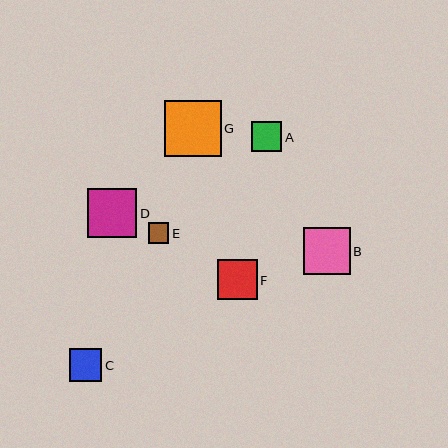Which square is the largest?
Square G is the largest with a size of approximately 56 pixels.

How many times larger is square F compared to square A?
Square F is approximately 1.3 times the size of square A.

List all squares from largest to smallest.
From largest to smallest: G, D, B, F, C, A, E.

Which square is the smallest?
Square E is the smallest with a size of approximately 21 pixels.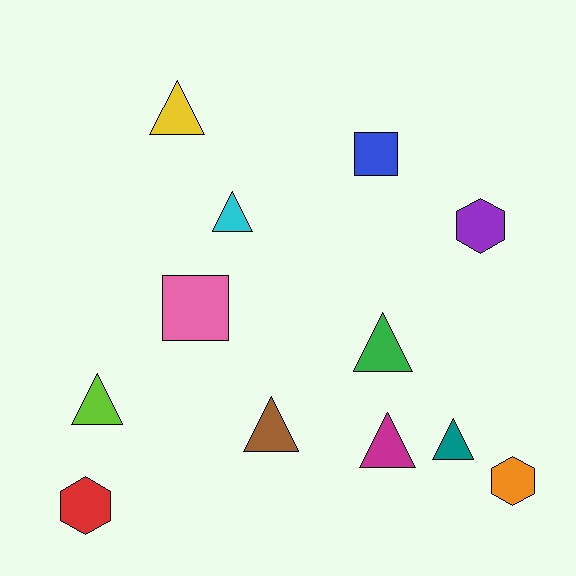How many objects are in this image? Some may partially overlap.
There are 12 objects.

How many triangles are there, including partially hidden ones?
There are 7 triangles.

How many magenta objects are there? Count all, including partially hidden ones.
There is 1 magenta object.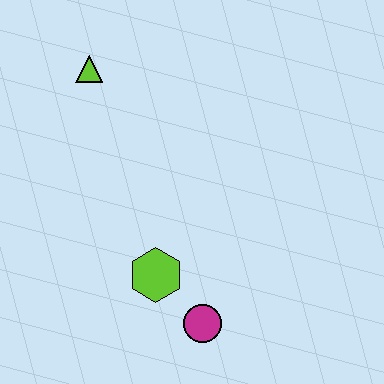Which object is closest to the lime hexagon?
The magenta circle is closest to the lime hexagon.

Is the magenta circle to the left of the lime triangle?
No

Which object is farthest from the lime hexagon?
The lime triangle is farthest from the lime hexagon.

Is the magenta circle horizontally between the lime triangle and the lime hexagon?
No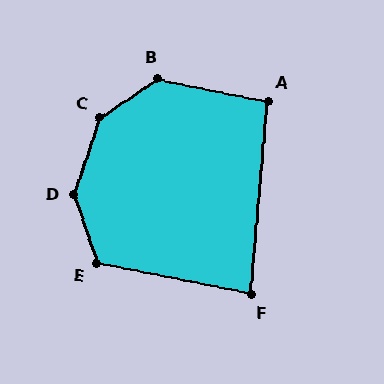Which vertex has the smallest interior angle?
F, at approximately 83 degrees.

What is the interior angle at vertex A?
Approximately 96 degrees (obtuse).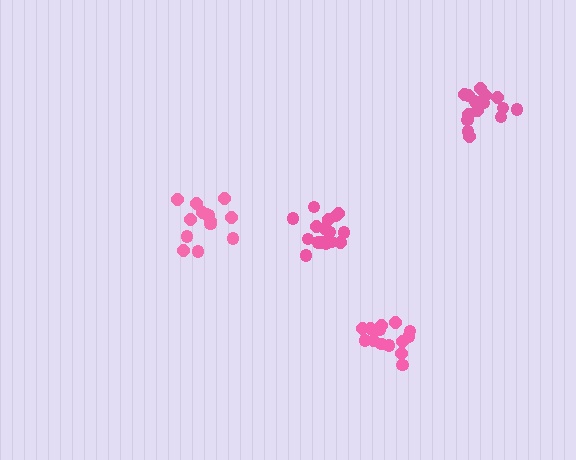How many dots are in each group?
Group 1: 16 dots, Group 2: 14 dots, Group 3: 14 dots, Group 4: 17 dots (61 total).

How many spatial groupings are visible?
There are 4 spatial groupings.